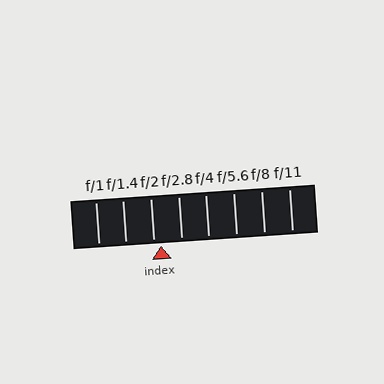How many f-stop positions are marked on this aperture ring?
There are 8 f-stop positions marked.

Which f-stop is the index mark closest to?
The index mark is closest to f/2.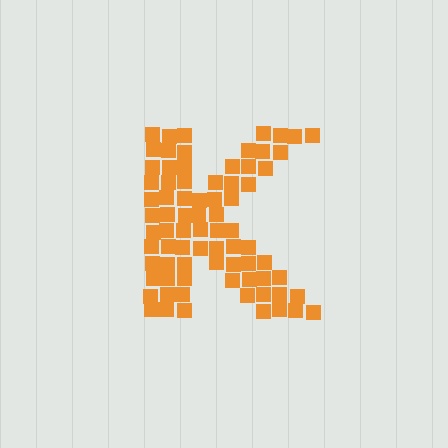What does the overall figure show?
The overall figure shows the letter K.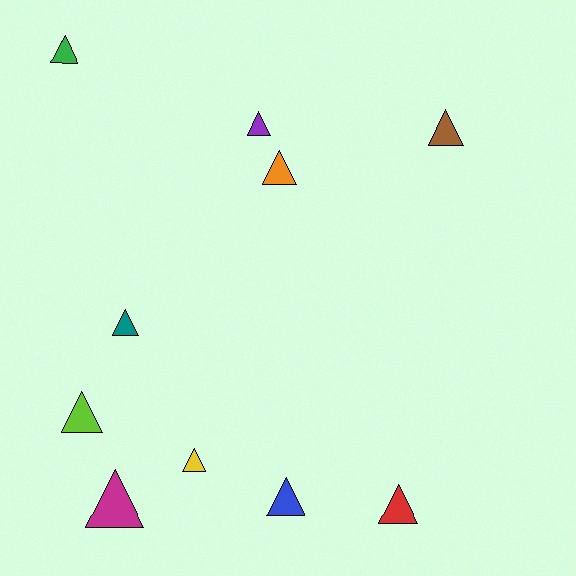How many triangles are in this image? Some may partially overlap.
There are 10 triangles.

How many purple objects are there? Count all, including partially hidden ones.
There is 1 purple object.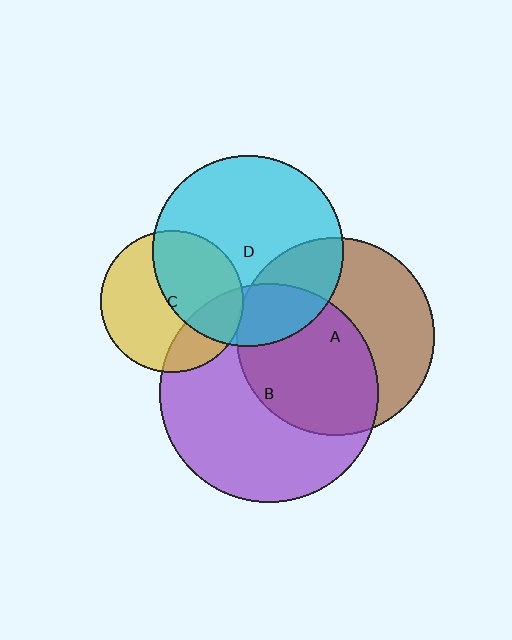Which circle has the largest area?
Circle B (purple).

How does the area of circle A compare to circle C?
Approximately 1.9 times.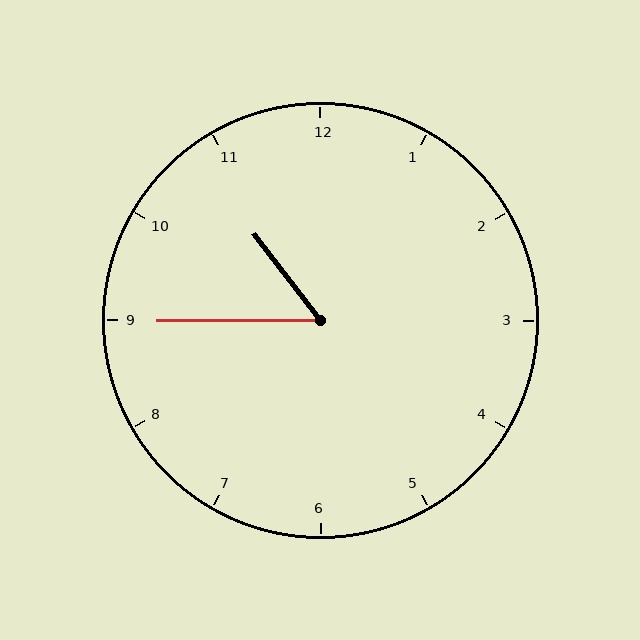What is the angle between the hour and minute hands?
Approximately 52 degrees.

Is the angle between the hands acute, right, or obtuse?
It is acute.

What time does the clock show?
10:45.